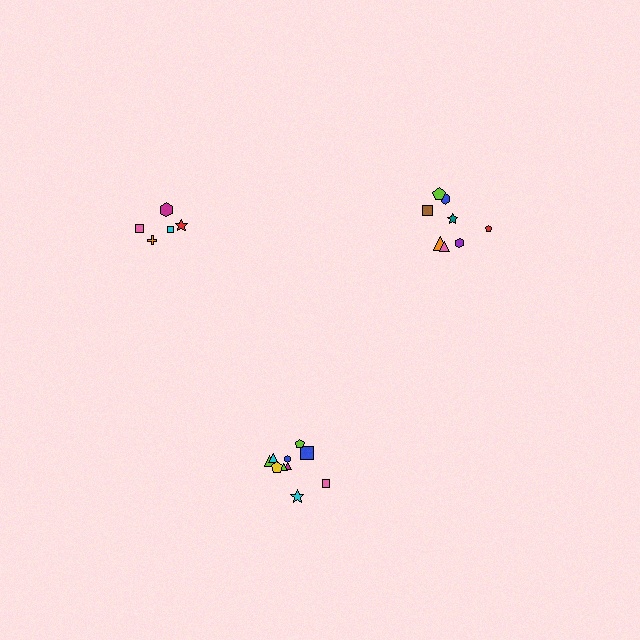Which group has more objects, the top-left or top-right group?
The top-right group.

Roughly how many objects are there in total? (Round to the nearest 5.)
Roughly 25 objects in total.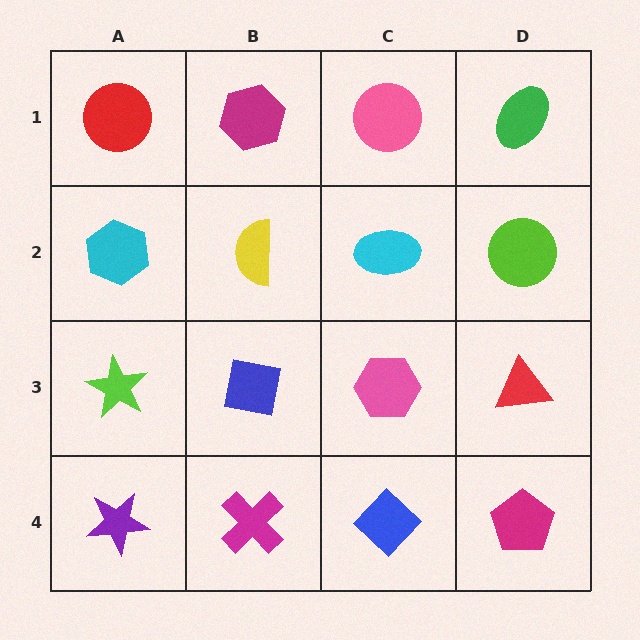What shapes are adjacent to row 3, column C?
A cyan ellipse (row 2, column C), a blue diamond (row 4, column C), a blue square (row 3, column B), a red triangle (row 3, column D).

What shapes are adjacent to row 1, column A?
A cyan hexagon (row 2, column A), a magenta hexagon (row 1, column B).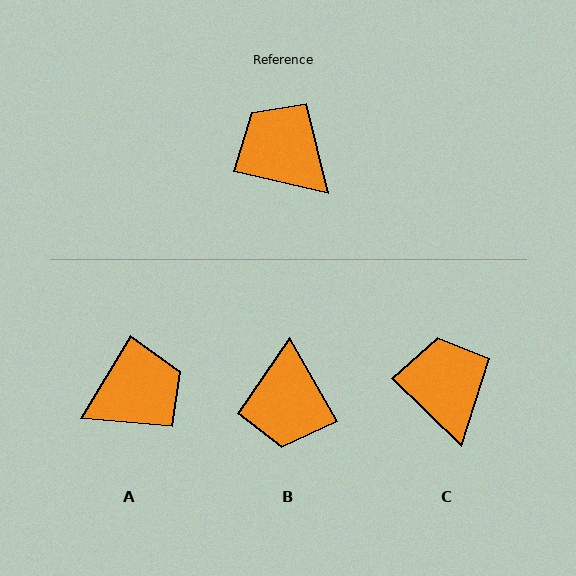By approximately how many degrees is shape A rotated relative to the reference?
Approximately 108 degrees clockwise.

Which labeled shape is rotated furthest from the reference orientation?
B, about 132 degrees away.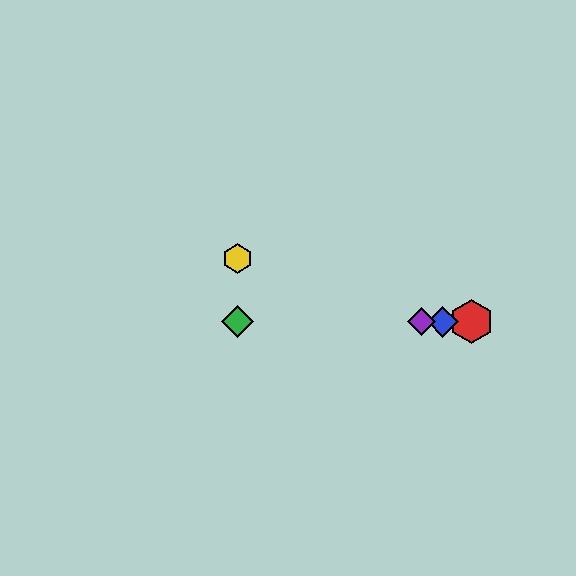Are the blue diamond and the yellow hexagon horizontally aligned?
No, the blue diamond is at y≈322 and the yellow hexagon is at y≈259.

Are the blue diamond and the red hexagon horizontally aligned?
Yes, both are at y≈322.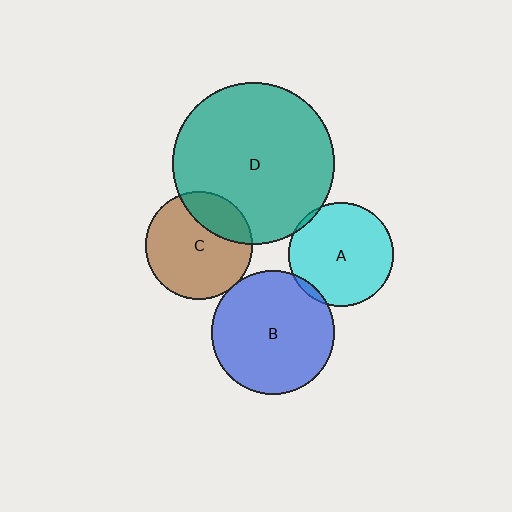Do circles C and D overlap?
Yes.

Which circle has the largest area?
Circle D (teal).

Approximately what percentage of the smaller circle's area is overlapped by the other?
Approximately 25%.